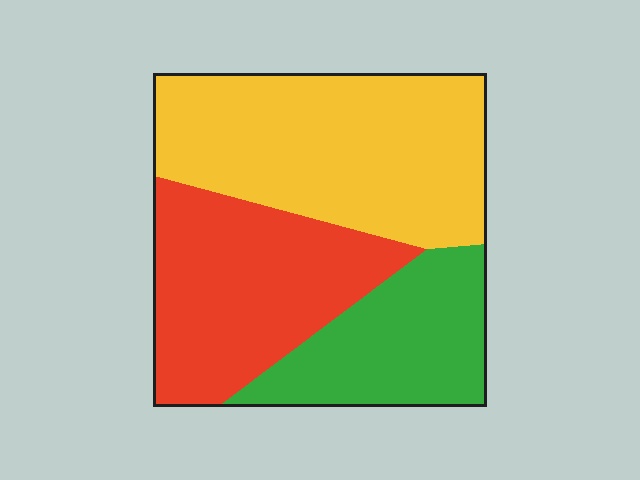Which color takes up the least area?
Green, at roughly 25%.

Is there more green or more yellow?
Yellow.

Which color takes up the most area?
Yellow, at roughly 45%.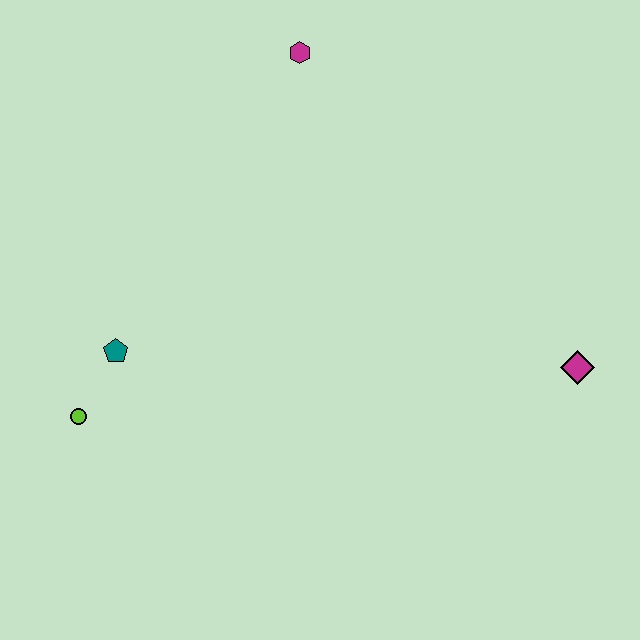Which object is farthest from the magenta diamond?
The lime circle is farthest from the magenta diamond.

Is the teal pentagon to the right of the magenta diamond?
No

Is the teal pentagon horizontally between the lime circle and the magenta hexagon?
Yes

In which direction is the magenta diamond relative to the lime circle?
The magenta diamond is to the right of the lime circle.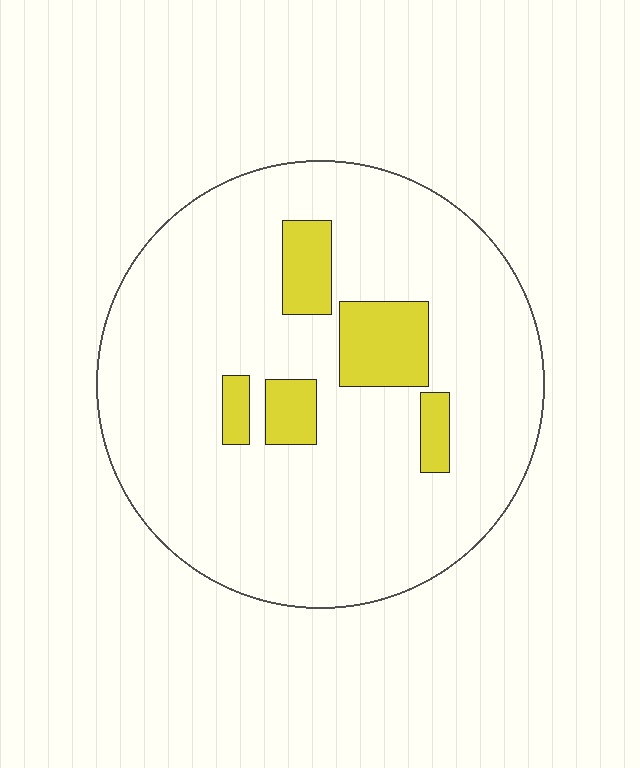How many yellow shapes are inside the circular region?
5.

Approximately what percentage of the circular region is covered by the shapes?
Approximately 15%.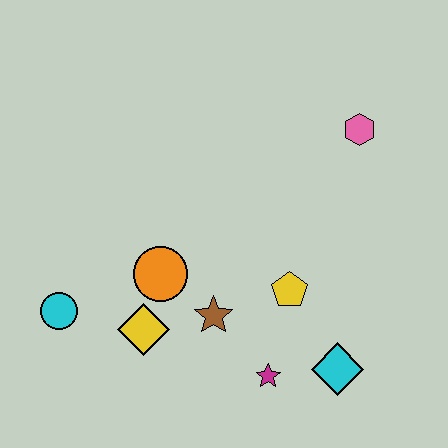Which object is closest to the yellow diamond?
The orange circle is closest to the yellow diamond.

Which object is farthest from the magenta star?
The pink hexagon is farthest from the magenta star.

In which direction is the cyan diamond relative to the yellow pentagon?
The cyan diamond is below the yellow pentagon.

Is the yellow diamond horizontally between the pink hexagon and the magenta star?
No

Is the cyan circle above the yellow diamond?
Yes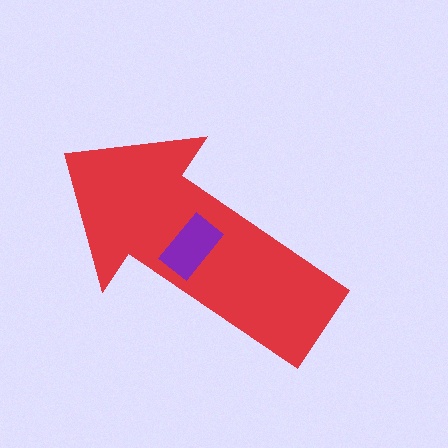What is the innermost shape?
The purple rectangle.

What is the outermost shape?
The red arrow.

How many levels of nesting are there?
2.